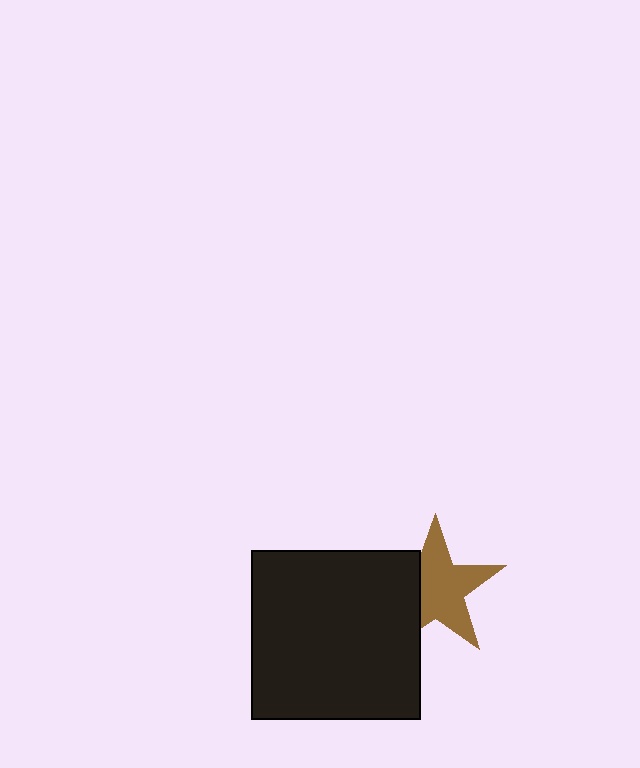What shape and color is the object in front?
The object in front is a black square.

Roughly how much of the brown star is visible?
Most of it is visible (roughly 68%).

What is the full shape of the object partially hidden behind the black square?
The partially hidden object is a brown star.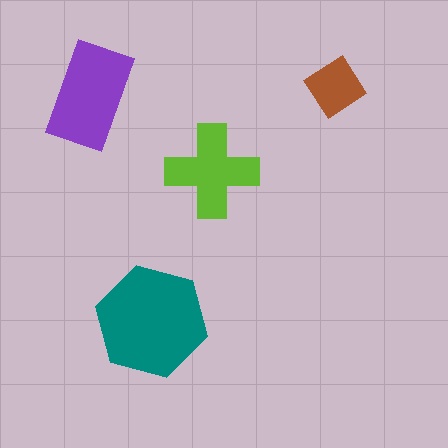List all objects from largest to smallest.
The teal hexagon, the purple rectangle, the lime cross, the brown diamond.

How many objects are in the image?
There are 4 objects in the image.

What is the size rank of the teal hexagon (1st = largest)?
1st.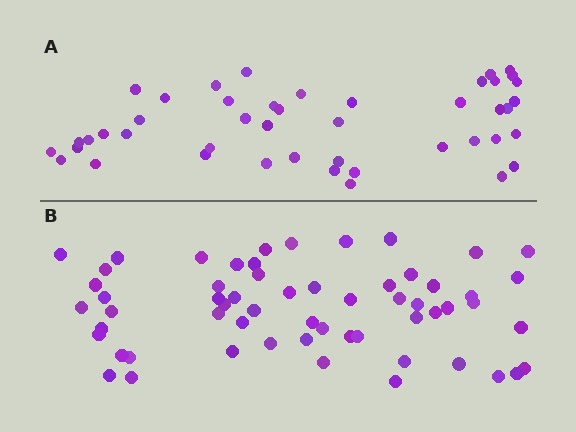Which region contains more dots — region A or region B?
Region B (the bottom region) has more dots.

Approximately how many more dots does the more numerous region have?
Region B has approximately 15 more dots than region A.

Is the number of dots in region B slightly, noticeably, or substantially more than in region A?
Region B has noticeably more, but not dramatically so. The ratio is roughly 1.3 to 1.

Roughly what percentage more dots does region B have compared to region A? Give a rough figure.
About 30% more.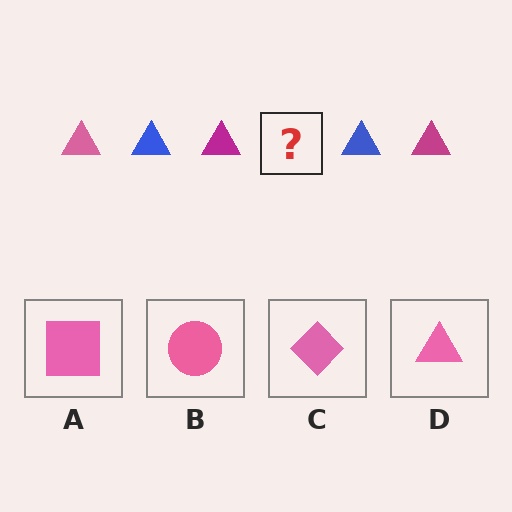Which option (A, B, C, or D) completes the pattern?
D.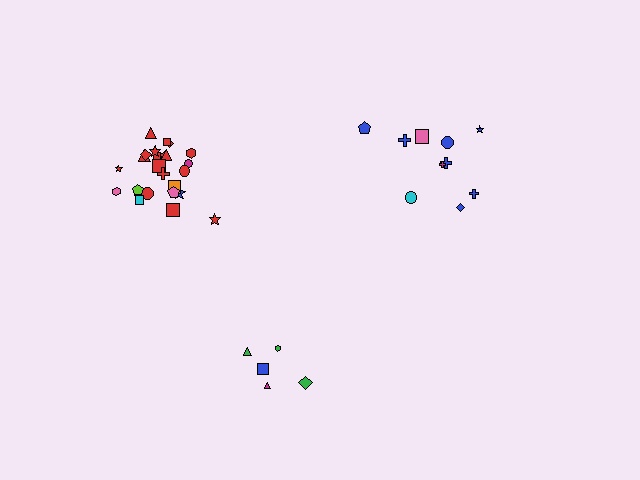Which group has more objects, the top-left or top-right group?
The top-left group.